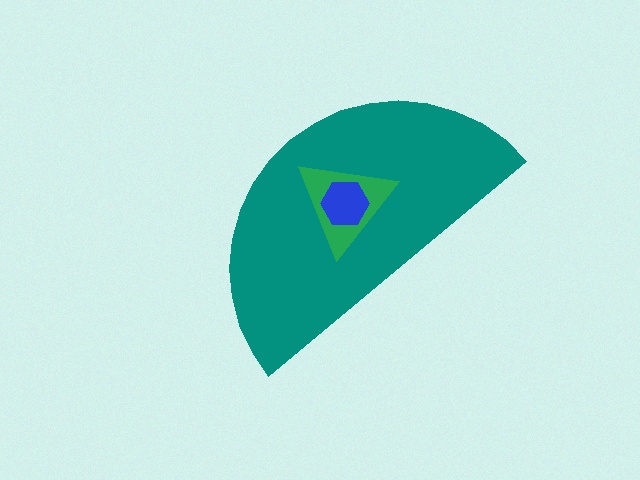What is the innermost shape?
The blue hexagon.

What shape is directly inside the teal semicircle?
The green triangle.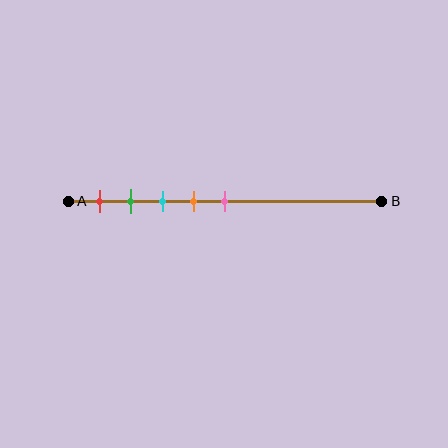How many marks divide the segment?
There are 5 marks dividing the segment.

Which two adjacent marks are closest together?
The green and cyan marks are the closest adjacent pair.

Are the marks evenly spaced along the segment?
Yes, the marks are approximately evenly spaced.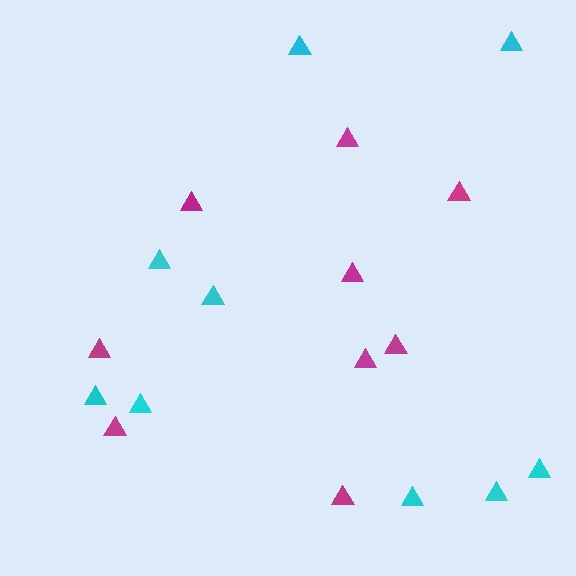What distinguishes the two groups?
There are 2 groups: one group of magenta triangles (9) and one group of cyan triangles (9).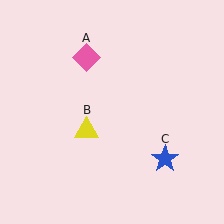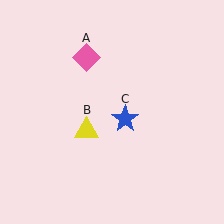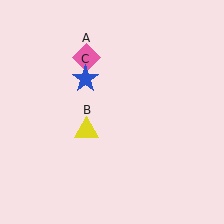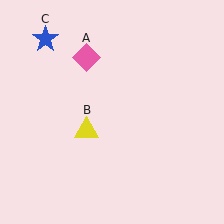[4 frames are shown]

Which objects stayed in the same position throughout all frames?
Pink diamond (object A) and yellow triangle (object B) remained stationary.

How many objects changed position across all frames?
1 object changed position: blue star (object C).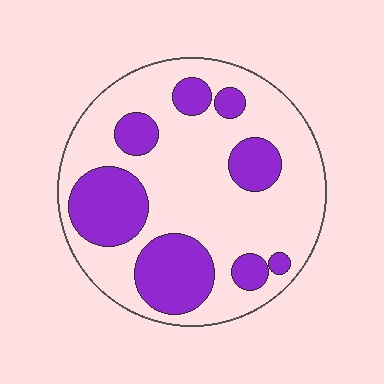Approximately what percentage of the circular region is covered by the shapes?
Approximately 30%.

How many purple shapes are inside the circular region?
8.